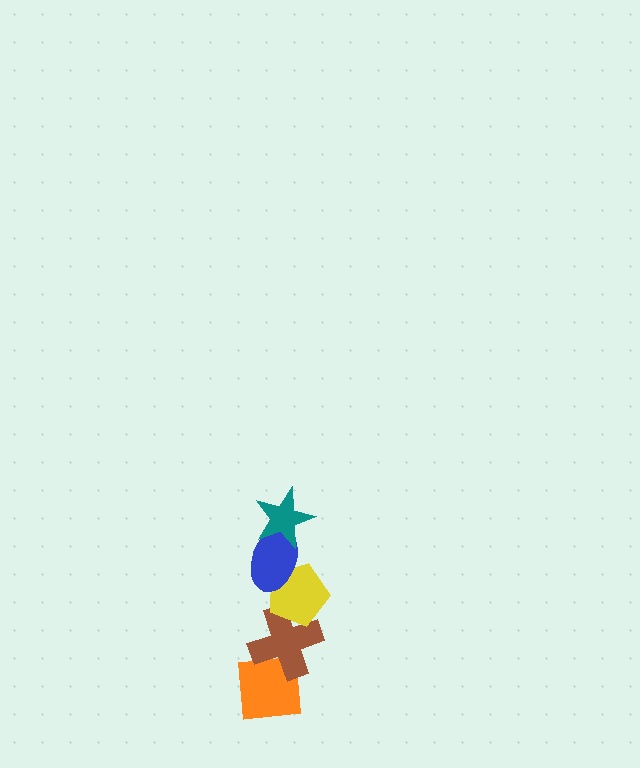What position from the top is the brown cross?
The brown cross is 4th from the top.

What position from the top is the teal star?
The teal star is 1st from the top.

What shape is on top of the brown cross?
The yellow pentagon is on top of the brown cross.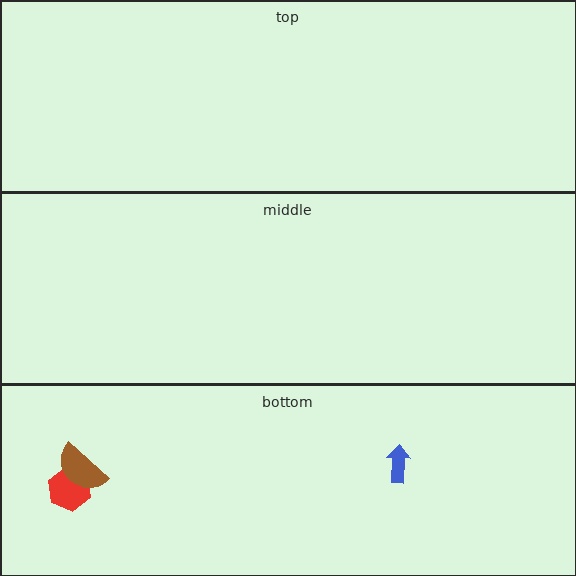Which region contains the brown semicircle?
The bottom region.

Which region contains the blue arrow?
The bottom region.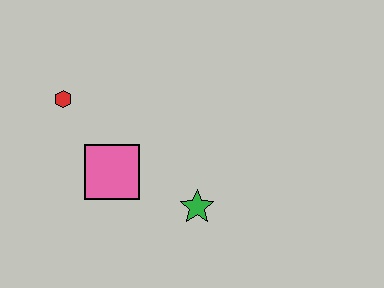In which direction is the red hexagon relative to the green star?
The red hexagon is to the left of the green star.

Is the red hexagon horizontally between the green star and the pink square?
No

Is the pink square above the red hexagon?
No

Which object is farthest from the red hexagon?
The green star is farthest from the red hexagon.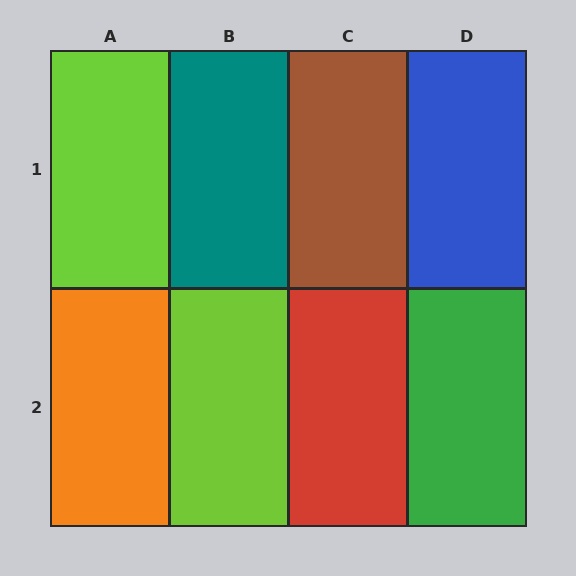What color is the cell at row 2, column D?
Green.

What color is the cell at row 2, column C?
Red.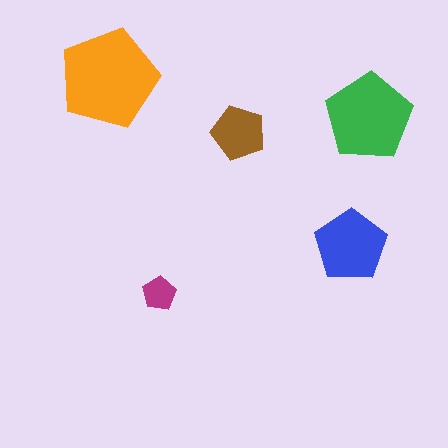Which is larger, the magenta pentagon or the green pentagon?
The green one.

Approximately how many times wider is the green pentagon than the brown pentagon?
About 1.5 times wider.